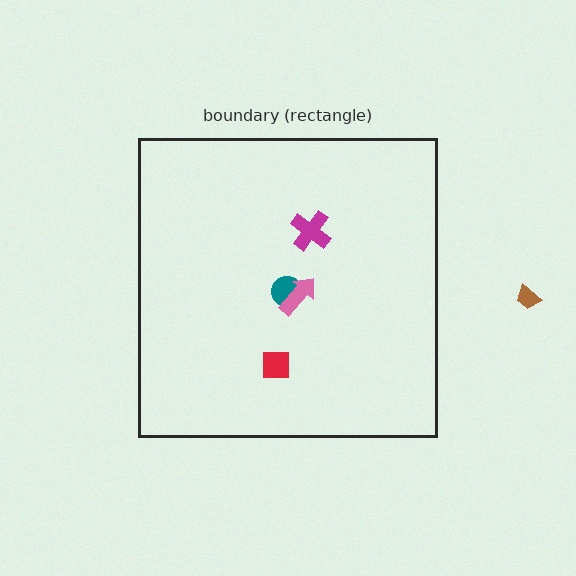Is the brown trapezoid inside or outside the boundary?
Outside.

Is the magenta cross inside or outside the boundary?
Inside.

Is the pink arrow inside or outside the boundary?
Inside.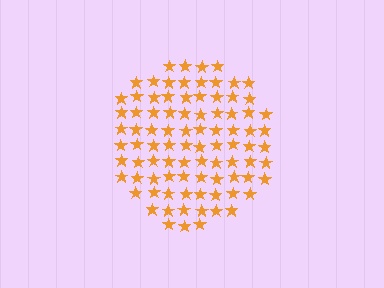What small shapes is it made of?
It is made of small stars.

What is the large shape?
The large shape is a circle.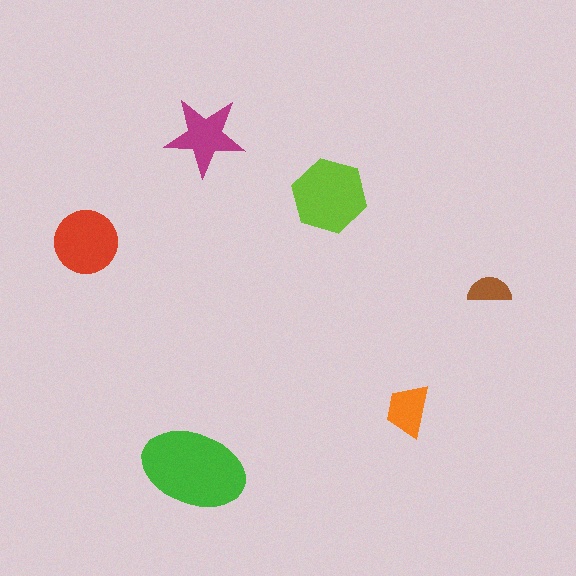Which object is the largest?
The green ellipse.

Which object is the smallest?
The brown semicircle.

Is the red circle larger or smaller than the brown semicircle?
Larger.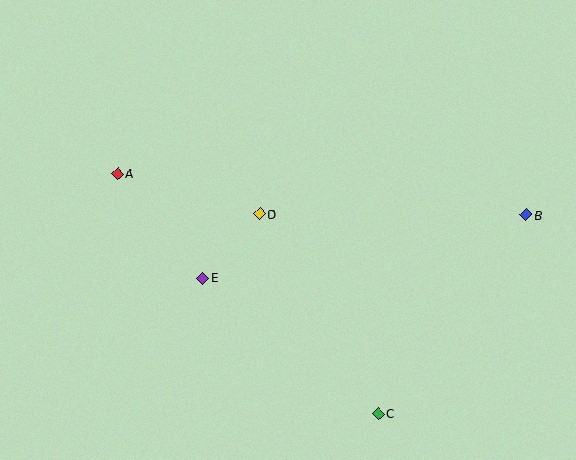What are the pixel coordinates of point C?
Point C is at (379, 414).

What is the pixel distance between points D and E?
The distance between D and E is 86 pixels.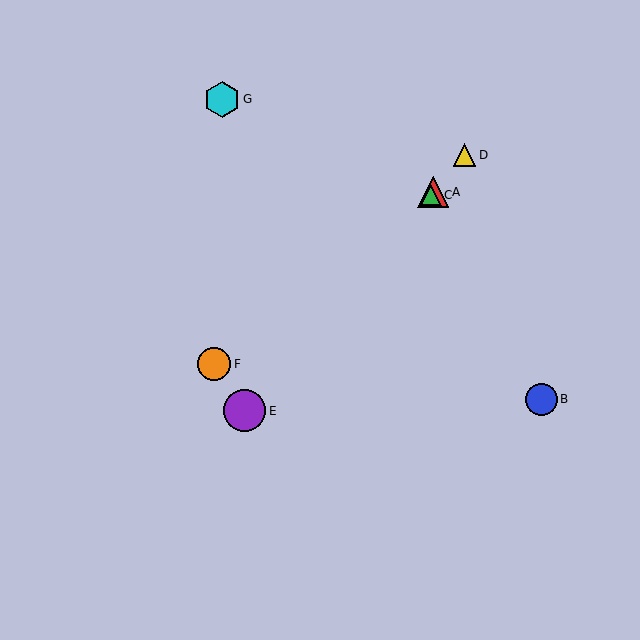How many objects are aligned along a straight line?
4 objects (A, C, D, E) are aligned along a straight line.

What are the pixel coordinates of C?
Object C is at (431, 195).